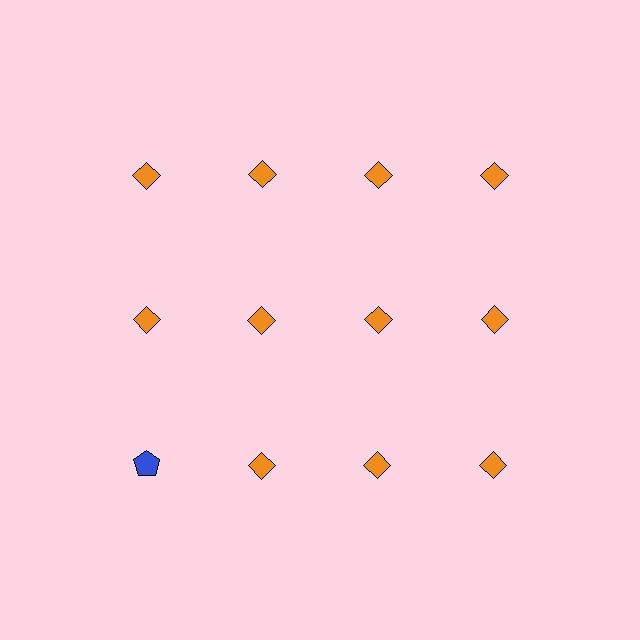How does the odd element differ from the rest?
It differs in both color (blue instead of orange) and shape (pentagon instead of diamond).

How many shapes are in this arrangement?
There are 12 shapes arranged in a grid pattern.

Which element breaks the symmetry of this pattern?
The blue pentagon in the third row, leftmost column breaks the symmetry. All other shapes are orange diamonds.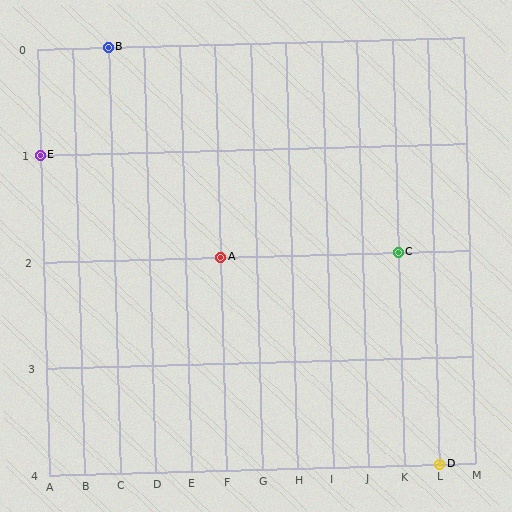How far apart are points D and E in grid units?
Points D and E are 11 columns and 3 rows apart (about 11.4 grid units diagonally).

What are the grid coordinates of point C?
Point C is at grid coordinates (K, 2).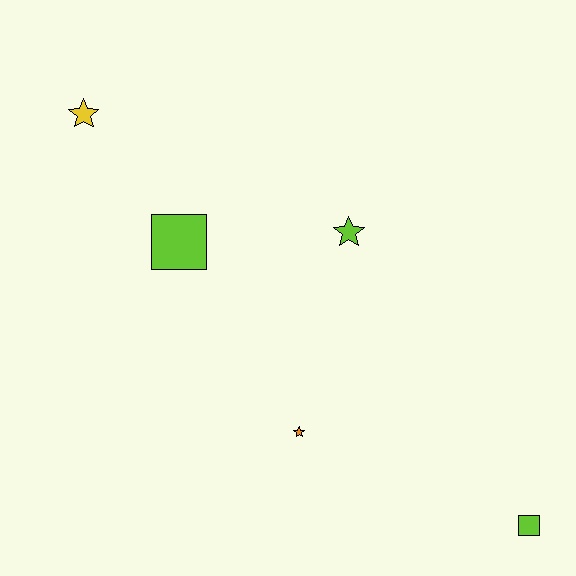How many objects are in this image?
There are 5 objects.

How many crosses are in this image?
There are no crosses.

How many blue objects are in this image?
There are no blue objects.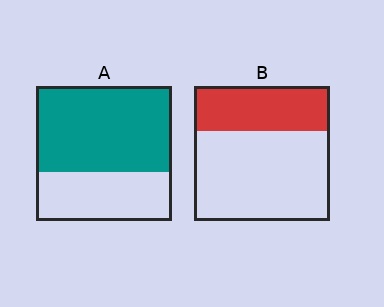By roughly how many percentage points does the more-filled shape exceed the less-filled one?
By roughly 30 percentage points (A over B).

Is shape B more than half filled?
No.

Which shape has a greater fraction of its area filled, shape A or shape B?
Shape A.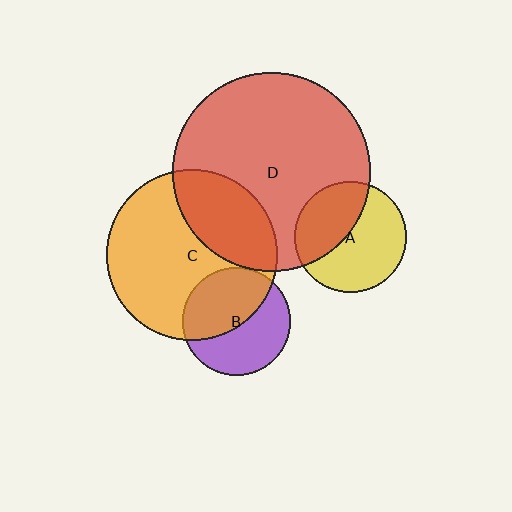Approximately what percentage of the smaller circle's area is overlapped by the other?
Approximately 30%.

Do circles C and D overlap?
Yes.